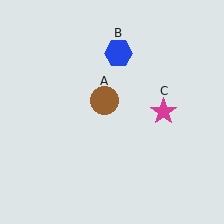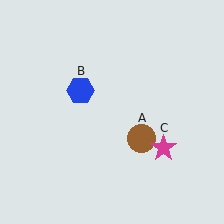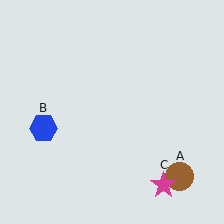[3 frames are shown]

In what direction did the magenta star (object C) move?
The magenta star (object C) moved down.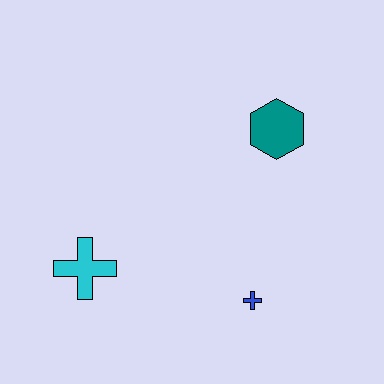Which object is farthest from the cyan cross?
The teal hexagon is farthest from the cyan cross.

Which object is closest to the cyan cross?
The blue cross is closest to the cyan cross.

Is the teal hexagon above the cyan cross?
Yes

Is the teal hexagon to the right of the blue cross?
Yes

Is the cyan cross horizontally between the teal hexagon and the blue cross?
No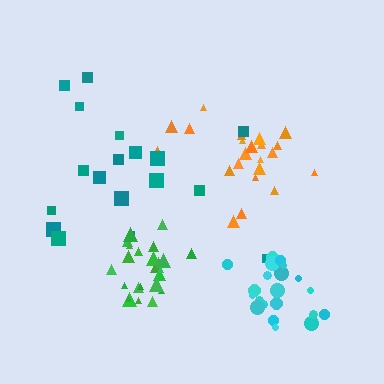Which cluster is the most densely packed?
Green.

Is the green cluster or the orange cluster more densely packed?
Green.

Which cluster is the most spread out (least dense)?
Teal.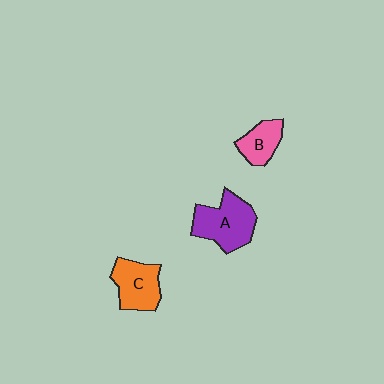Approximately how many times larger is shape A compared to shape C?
Approximately 1.3 times.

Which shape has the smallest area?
Shape B (pink).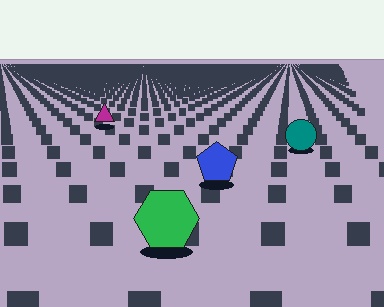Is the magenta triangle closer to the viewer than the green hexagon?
No. The green hexagon is closer — you can tell from the texture gradient: the ground texture is coarser near it.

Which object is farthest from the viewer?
The magenta triangle is farthest from the viewer. It appears smaller and the ground texture around it is denser.